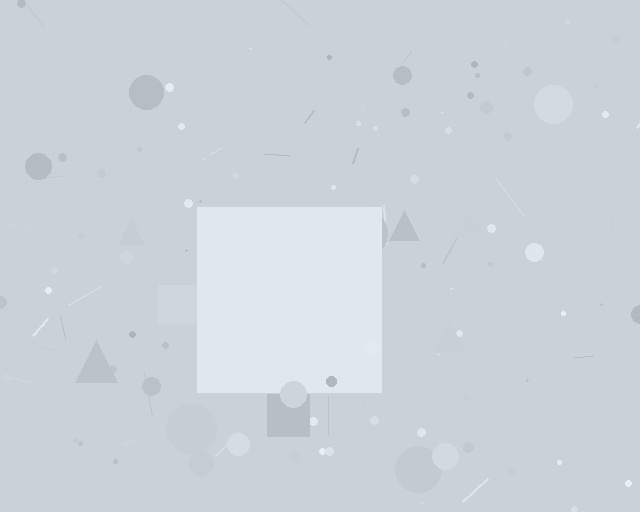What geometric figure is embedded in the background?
A square is embedded in the background.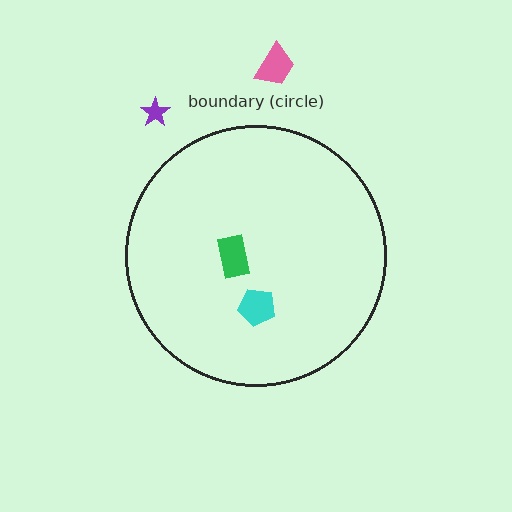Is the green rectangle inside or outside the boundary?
Inside.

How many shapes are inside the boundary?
2 inside, 2 outside.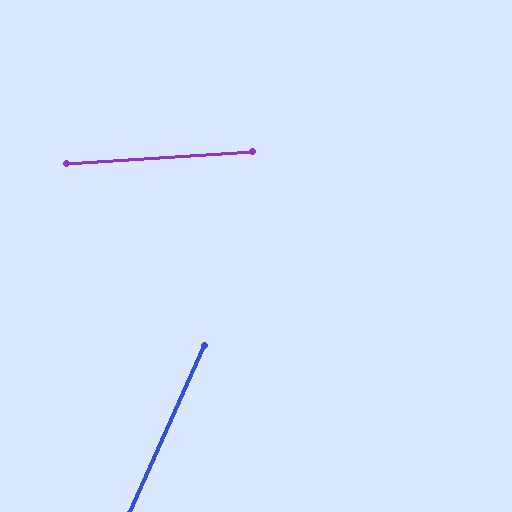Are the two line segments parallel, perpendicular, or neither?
Neither parallel nor perpendicular — they differ by about 62°.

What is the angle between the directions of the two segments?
Approximately 62 degrees.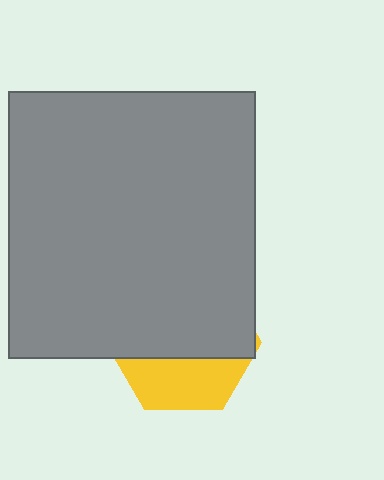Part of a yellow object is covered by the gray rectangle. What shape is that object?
It is a hexagon.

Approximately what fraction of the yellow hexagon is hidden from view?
Roughly 65% of the yellow hexagon is hidden behind the gray rectangle.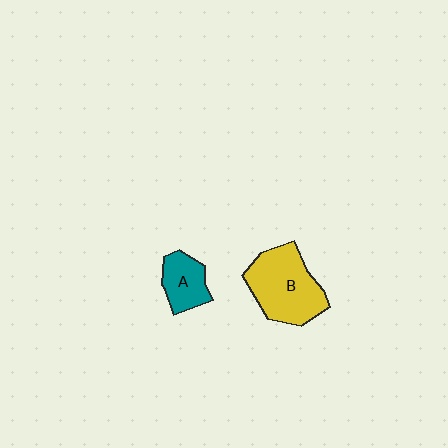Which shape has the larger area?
Shape B (yellow).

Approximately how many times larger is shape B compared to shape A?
Approximately 2.0 times.